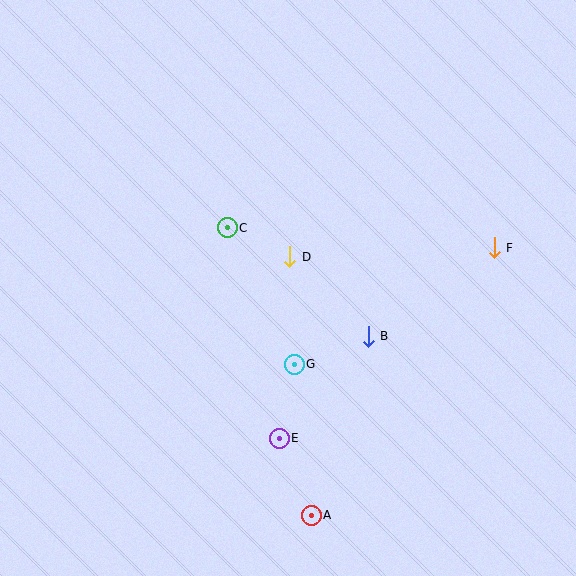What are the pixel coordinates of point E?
Point E is at (279, 438).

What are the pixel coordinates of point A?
Point A is at (311, 515).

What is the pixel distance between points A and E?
The distance between A and E is 84 pixels.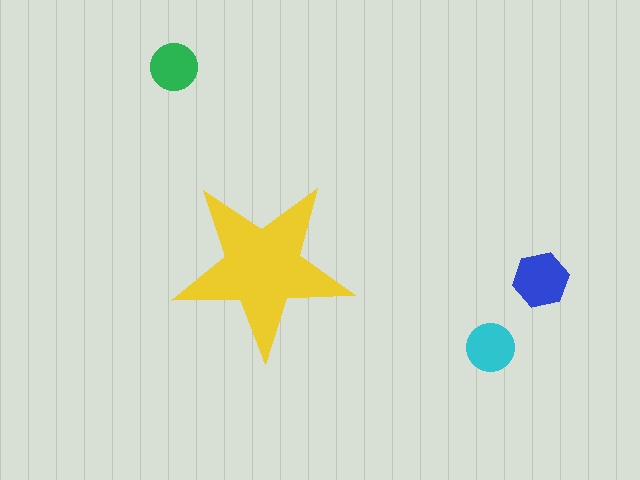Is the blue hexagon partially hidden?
No, the blue hexagon is fully visible.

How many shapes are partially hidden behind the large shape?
0 shapes are partially hidden.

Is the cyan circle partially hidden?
No, the cyan circle is fully visible.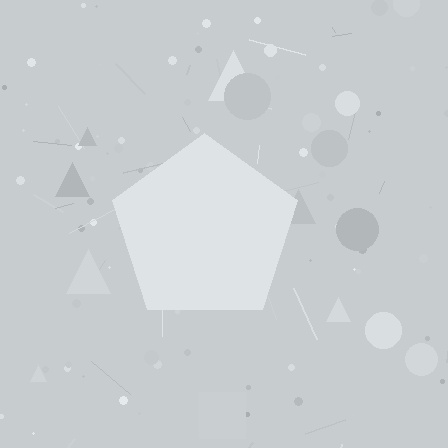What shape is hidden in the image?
A pentagon is hidden in the image.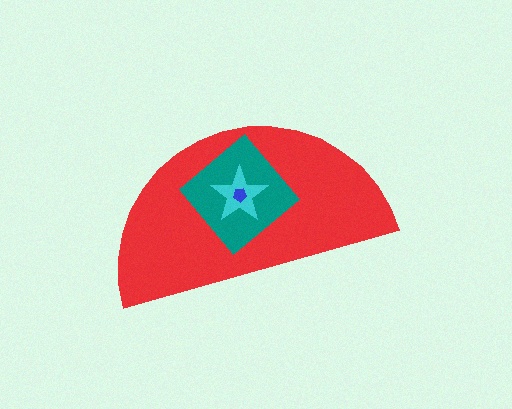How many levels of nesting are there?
4.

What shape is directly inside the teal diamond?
The cyan star.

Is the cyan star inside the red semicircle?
Yes.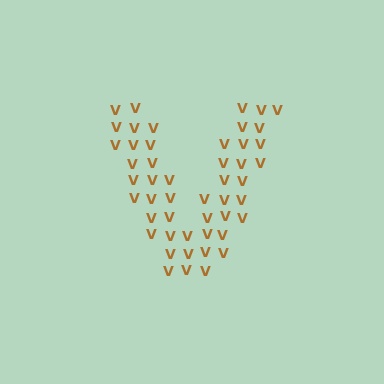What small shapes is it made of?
It is made of small letter V's.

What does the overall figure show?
The overall figure shows the letter V.